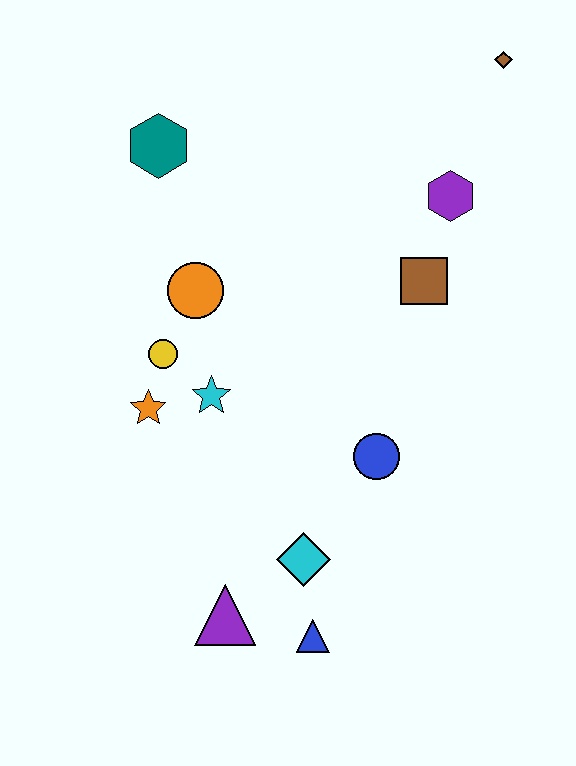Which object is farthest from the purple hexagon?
The purple triangle is farthest from the purple hexagon.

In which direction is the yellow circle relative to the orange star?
The yellow circle is above the orange star.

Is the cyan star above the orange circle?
No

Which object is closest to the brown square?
The purple hexagon is closest to the brown square.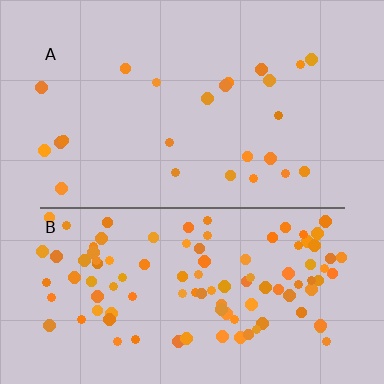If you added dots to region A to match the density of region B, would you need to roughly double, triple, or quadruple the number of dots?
Approximately quadruple.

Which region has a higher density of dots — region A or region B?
B (the bottom).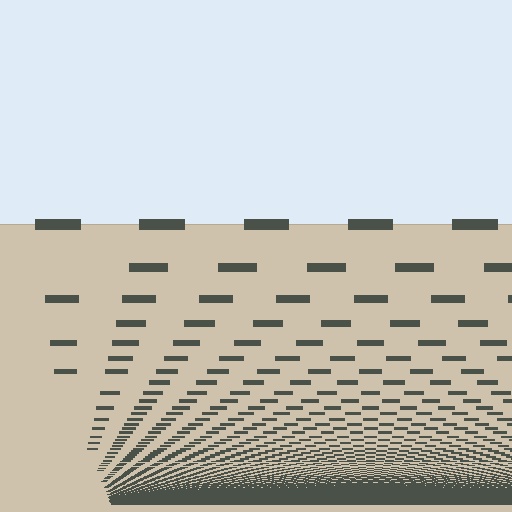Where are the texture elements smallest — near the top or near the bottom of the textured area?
Near the bottom.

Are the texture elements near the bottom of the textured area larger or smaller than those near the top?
Smaller. The gradient is inverted — elements near the bottom are smaller and denser.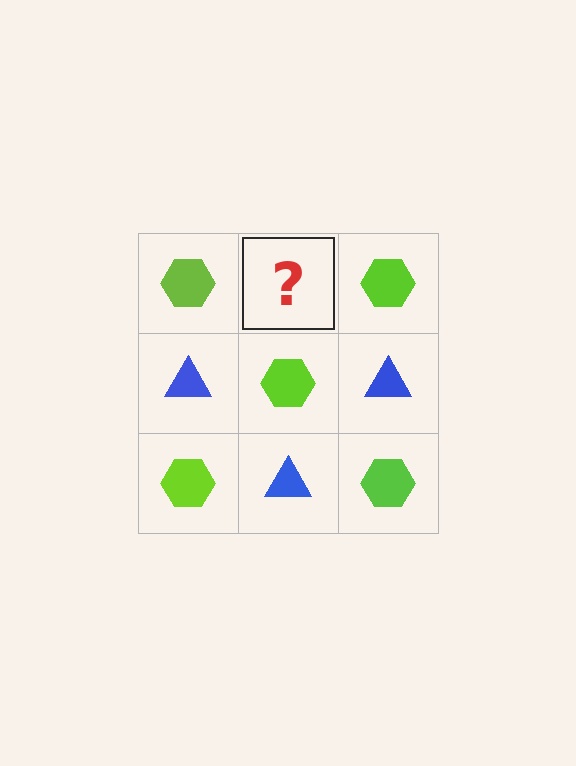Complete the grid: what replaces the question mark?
The question mark should be replaced with a blue triangle.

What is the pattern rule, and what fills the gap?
The rule is that it alternates lime hexagon and blue triangle in a checkerboard pattern. The gap should be filled with a blue triangle.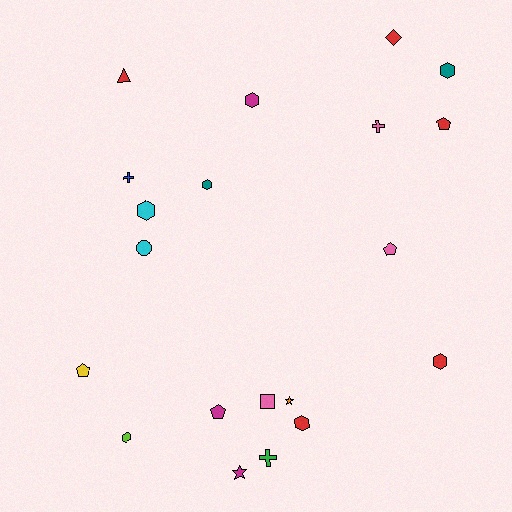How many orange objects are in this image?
There is 1 orange object.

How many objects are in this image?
There are 20 objects.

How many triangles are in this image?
There is 1 triangle.